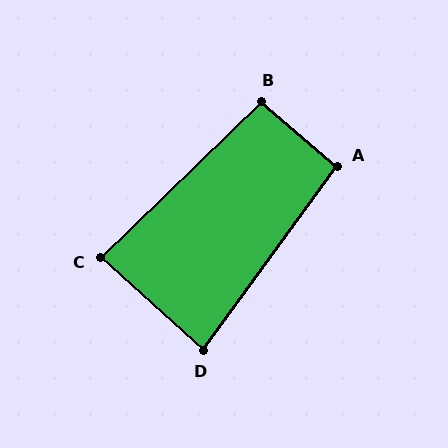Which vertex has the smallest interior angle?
D, at approximately 84 degrees.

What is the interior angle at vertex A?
Approximately 94 degrees (approximately right).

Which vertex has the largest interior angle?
B, at approximately 96 degrees.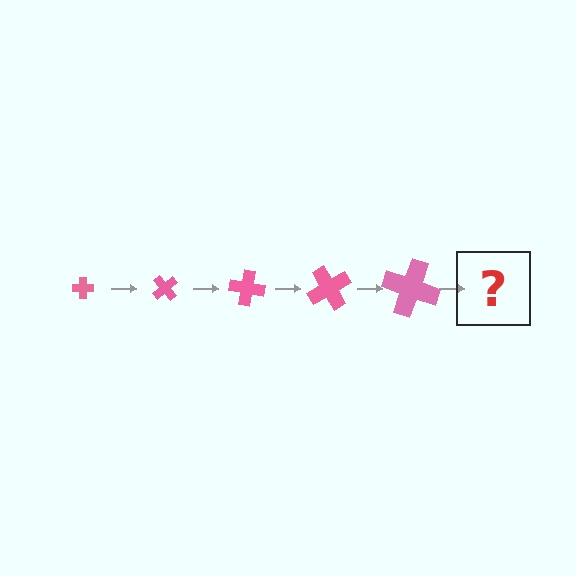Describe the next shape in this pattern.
It should be a cross, larger than the previous one and rotated 250 degrees from the start.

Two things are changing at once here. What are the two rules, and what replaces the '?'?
The two rules are that the cross grows larger each step and it rotates 50 degrees each step. The '?' should be a cross, larger than the previous one and rotated 250 degrees from the start.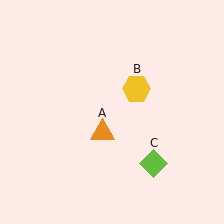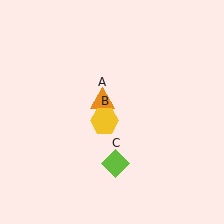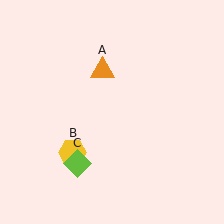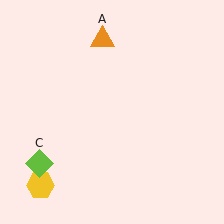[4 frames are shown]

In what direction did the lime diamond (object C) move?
The lime diamond (object C) moved left.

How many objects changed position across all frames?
3 objects changed position: orange triangle (object A), yellow hexagon (object B), lime diamond (object C).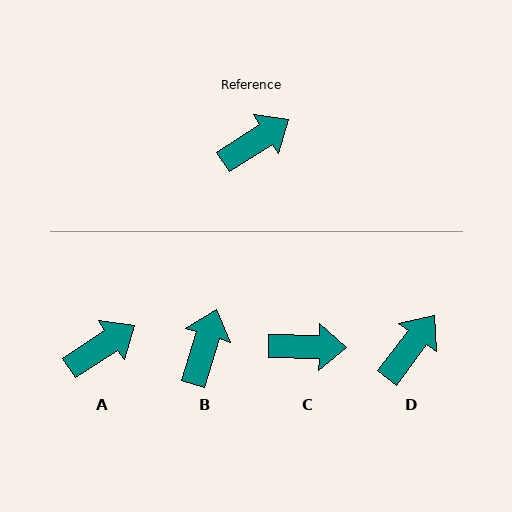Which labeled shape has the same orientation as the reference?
A.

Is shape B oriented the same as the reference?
No, it is off by about 40 degrees.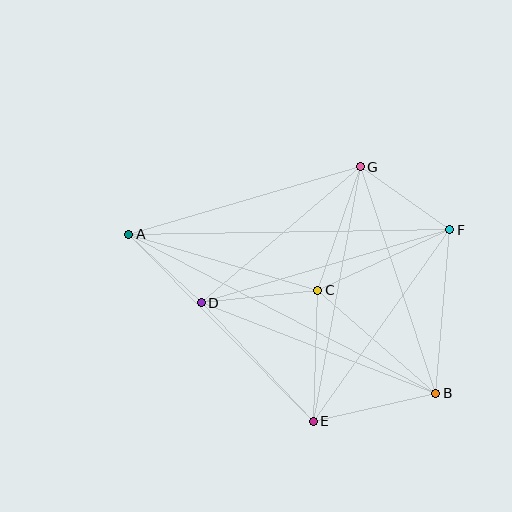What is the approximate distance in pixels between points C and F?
The distance between C and F is approximately 145 pixels.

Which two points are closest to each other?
Points A and D are closest to each other.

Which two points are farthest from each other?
Points A and B are farthest from each other.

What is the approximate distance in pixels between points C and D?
The distance between C and D is approximately 117 pixels.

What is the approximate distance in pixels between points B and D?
The distance between B and D is approximately 251 pixels.